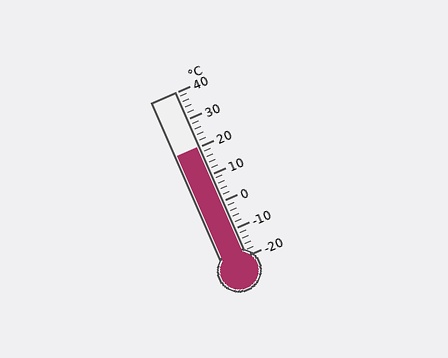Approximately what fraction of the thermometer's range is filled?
The thermometer is filled to approximately 65% of its range.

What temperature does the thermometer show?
The thermometer shows approximately 20°C.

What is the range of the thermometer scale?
The thermometer scale ranges from -20°C to 40°C.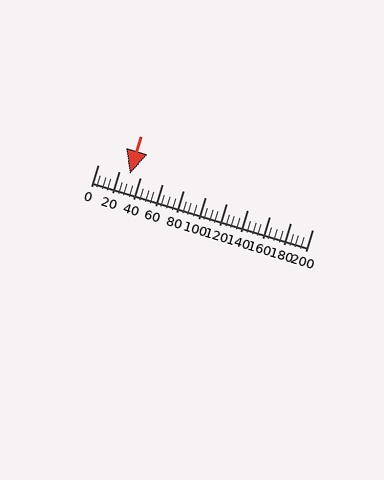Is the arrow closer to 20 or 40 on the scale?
The arrow is closer to 40.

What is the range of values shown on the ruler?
The ruler shows values from 0 to 200.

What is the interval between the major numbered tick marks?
The major tick marks are spaced 20 units apart.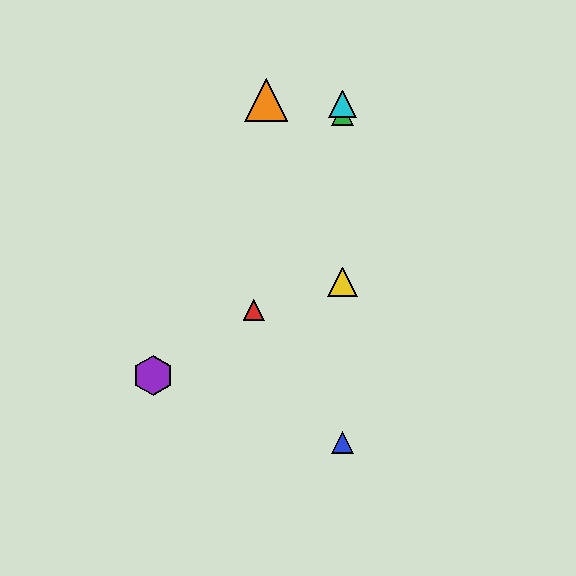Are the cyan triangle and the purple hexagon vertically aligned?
No, the cyan triangle is at x≈342 and the purple hexagon is at x≈153.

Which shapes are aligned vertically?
The blue triangle, the green triangle, the yellow triangle, the cyan triangle are aligned vertically.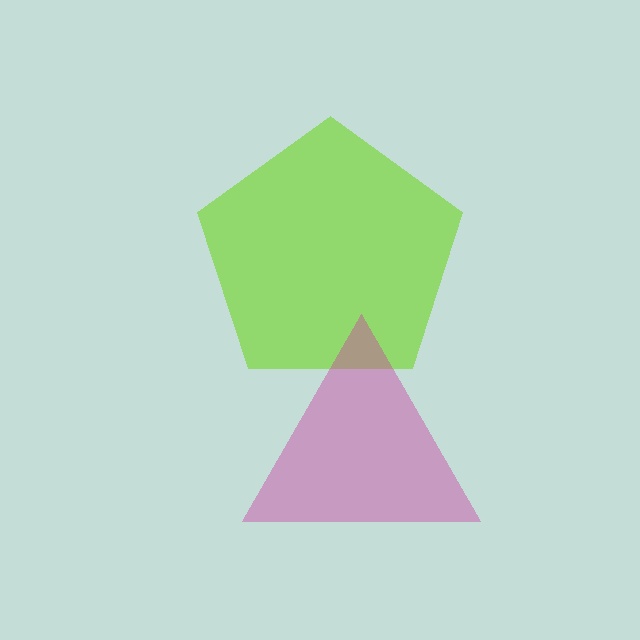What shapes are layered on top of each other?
The layered shapes are: a lime pentagon, a magenta triangle.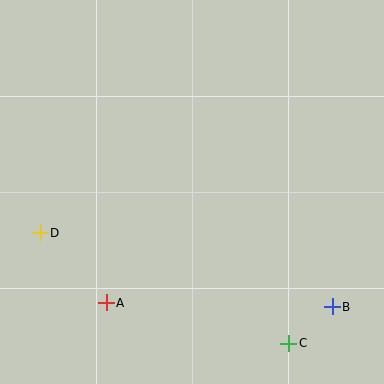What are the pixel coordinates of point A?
Point A is at (106, 303).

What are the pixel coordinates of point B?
Point B is at (332, 307).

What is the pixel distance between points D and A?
The distance between D and A is 96 pixels.